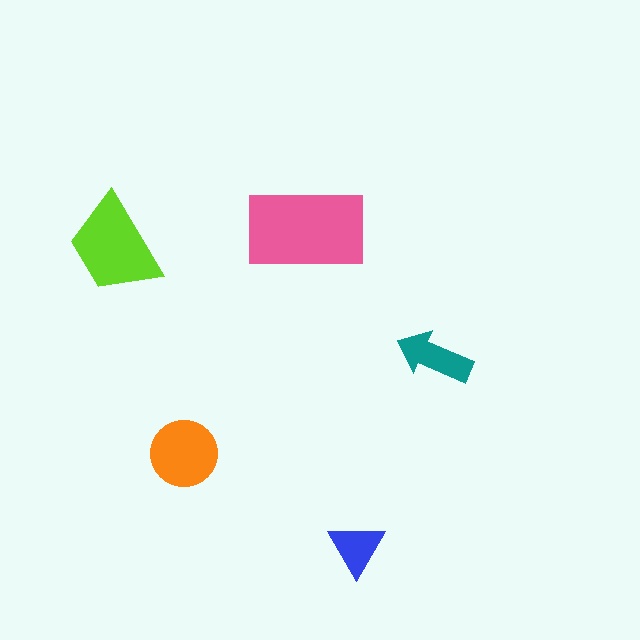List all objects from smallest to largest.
The blue triangle, the teal arrow, the orange circle, the lime trapezoid, the pink rectangle.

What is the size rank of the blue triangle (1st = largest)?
5th.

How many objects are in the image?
There are 5 objects in the image.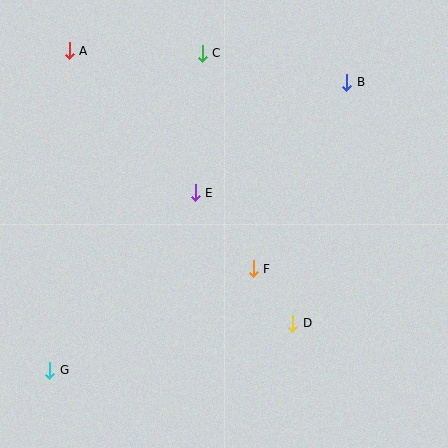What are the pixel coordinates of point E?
Point E is at (195, 193).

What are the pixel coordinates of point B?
Point B is at (347, 82).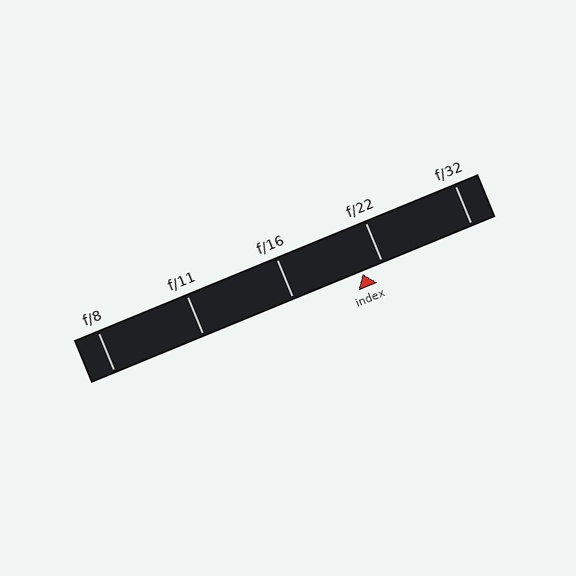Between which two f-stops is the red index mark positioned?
The index mark is between f/16 and f/22.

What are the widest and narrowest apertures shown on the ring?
The widest aperture shown is f/8 and the narrowest is f/32.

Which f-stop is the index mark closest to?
The index mark is closest to f/22.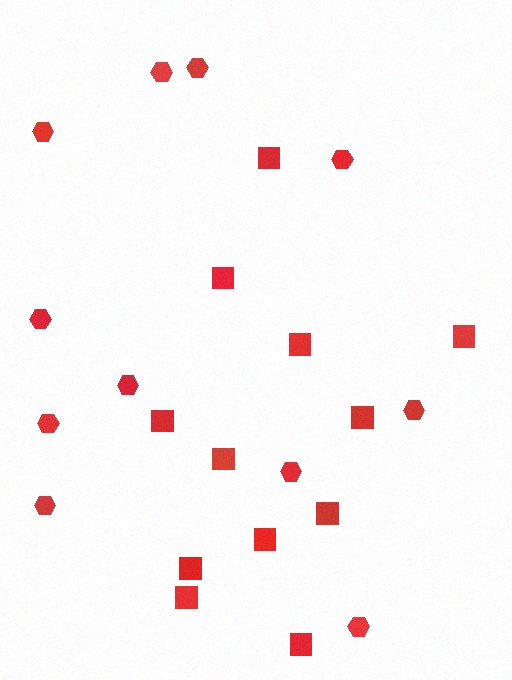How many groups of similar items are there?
There are 2 groups: one group of squares (12) and one group of hexagons (11).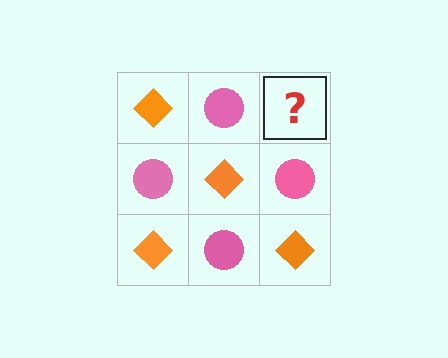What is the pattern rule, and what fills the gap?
The rule is that it alternates orange diamond and pink circle in a checkerboard pattern. The gap should be filled with an orange diamond.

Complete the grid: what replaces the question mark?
The question mark should be replaced with an orange diamond.